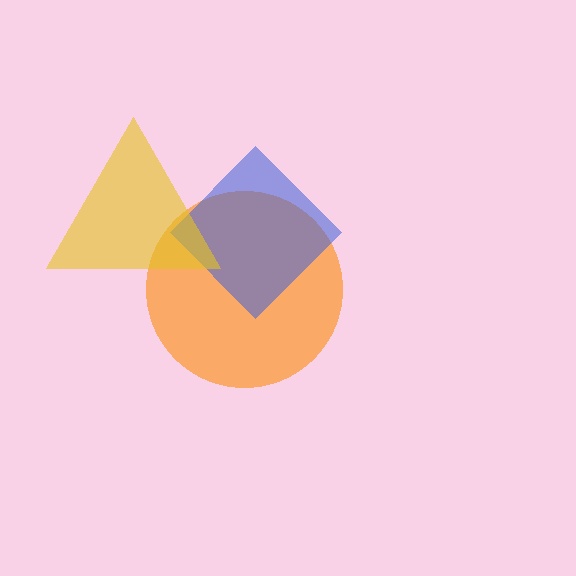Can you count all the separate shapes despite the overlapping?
Yes, there are 3 separate shapes.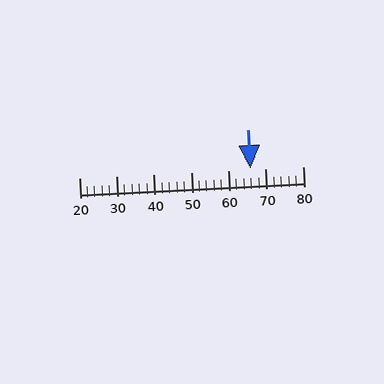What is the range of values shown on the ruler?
The ruler shows values from 20 to 80.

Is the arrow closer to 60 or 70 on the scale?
The arrow is closer to 70.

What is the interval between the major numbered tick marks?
The major tick marks are spaced 10 units apart.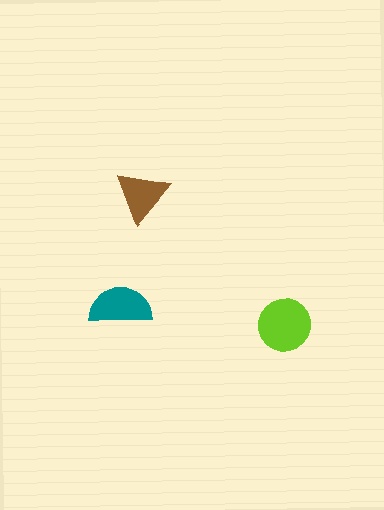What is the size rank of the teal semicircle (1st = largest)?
2nd.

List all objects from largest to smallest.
The lime circle, the teal semicircle, the brown triangle.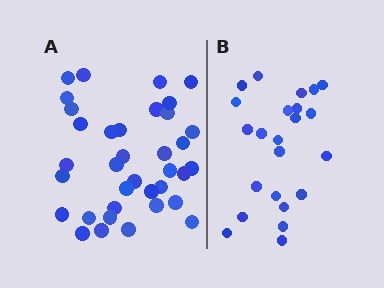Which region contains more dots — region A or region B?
Region A (the left region) has more dots.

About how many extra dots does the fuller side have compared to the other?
Region A has approximately 15 more dots than region B.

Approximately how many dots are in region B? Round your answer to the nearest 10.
About 20 dots. (The exact count is 23, which rounds to 20.)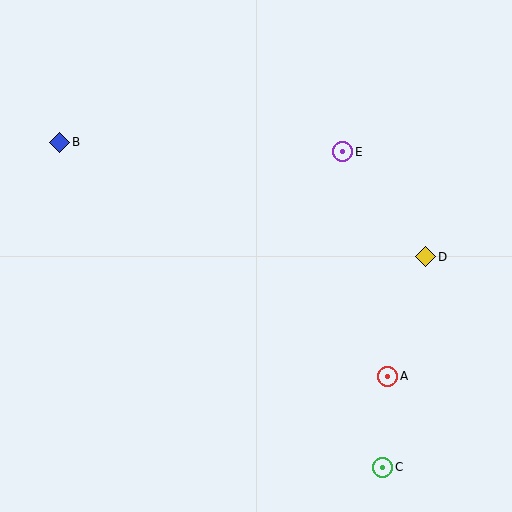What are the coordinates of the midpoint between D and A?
The midpoint between D and A is at (407, 316).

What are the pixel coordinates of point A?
Point A is at (388, 376).